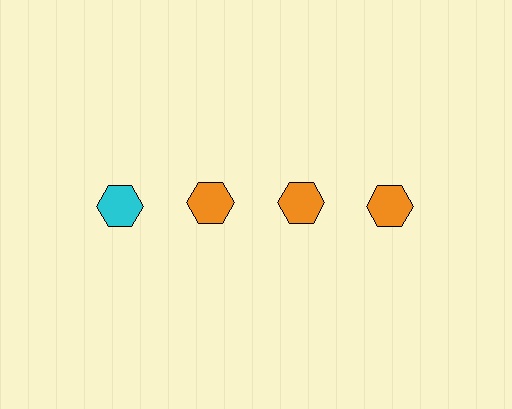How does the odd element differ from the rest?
It has a different color: cyan instead of orange.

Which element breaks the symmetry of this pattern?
The cyan hexagon in the top row, leftmost column breaks the symmetry. All other shapes are orange hexagons.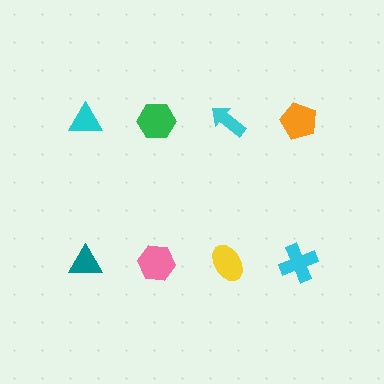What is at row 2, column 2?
A pink hexagon.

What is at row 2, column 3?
A yellow ellipse.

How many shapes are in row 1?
4 shapes.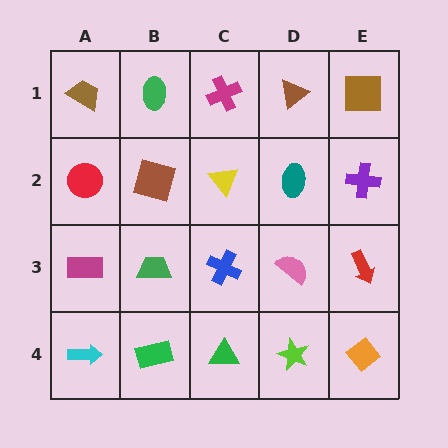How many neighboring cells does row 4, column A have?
2.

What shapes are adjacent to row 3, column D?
A teal ellipse (row 2, column D), a lime star (row 4, column D), a blue cross (row 3, column C), a red arrow (row 3, column E).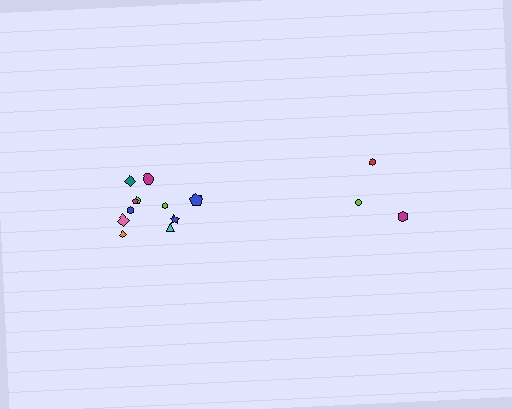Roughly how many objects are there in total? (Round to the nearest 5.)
Roughly 15 objects in total.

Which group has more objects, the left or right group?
The left group.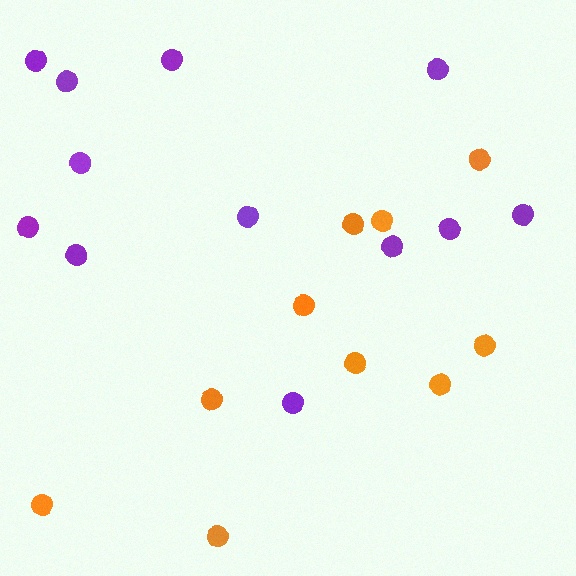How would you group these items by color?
There are 2 groups: one group of purple circles (12) and one group of orange circles (10).